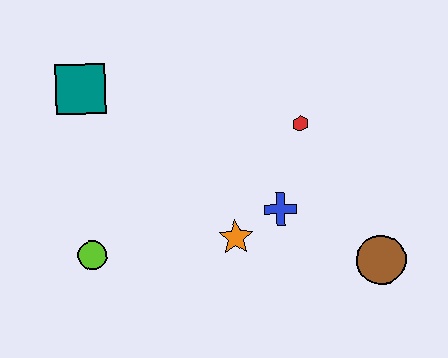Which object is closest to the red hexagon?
The blue cross is closest to the red hexagon.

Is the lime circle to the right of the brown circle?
No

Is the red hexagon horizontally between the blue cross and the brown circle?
Yes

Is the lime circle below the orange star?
Yes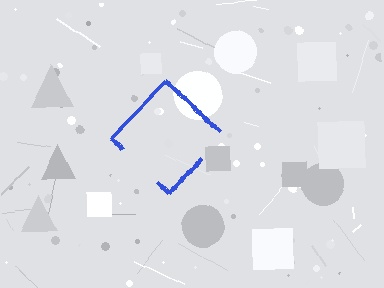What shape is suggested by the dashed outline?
The dashed outline suggests a diamond.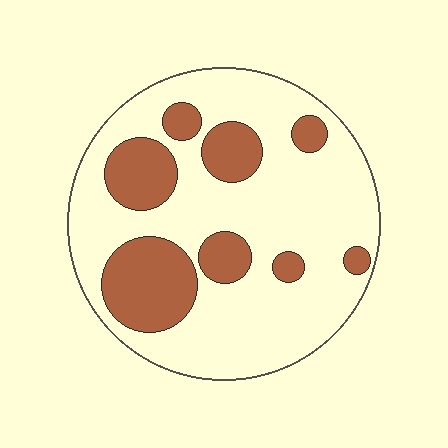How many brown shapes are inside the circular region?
8.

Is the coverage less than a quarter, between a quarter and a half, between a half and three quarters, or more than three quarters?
Between a quarter and a half.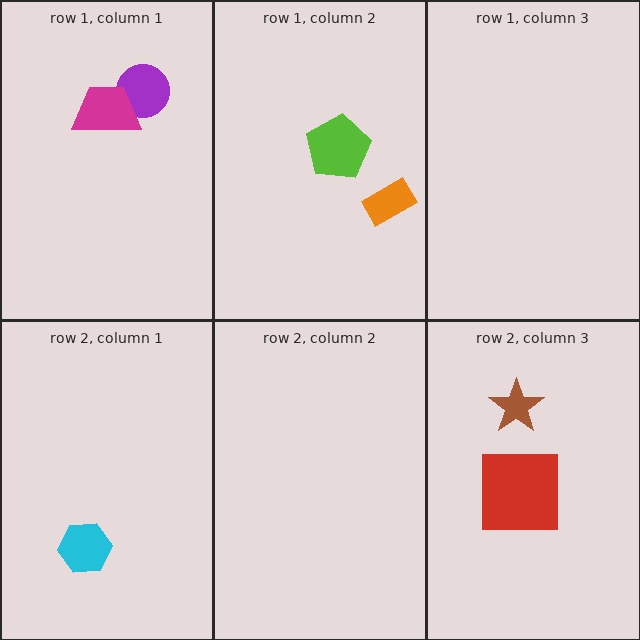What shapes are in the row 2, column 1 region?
The cyan hexagon.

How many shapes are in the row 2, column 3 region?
2.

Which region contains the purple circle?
The row 1, column 1 region.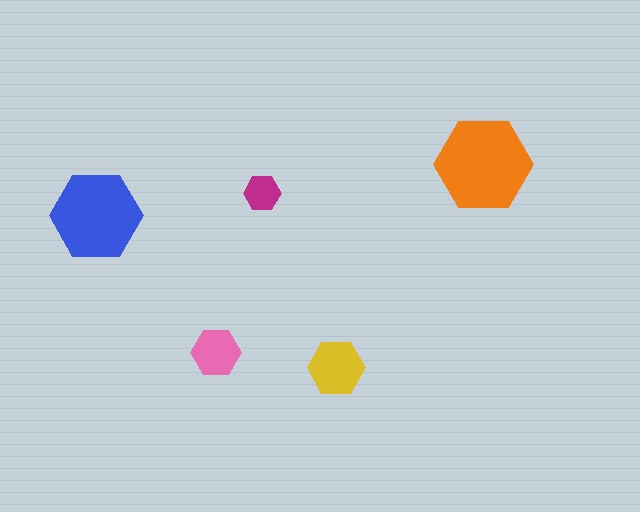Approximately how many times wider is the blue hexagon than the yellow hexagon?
About 1.5 times wider.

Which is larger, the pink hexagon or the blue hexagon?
The blue one.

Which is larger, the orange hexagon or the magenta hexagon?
The orange one.